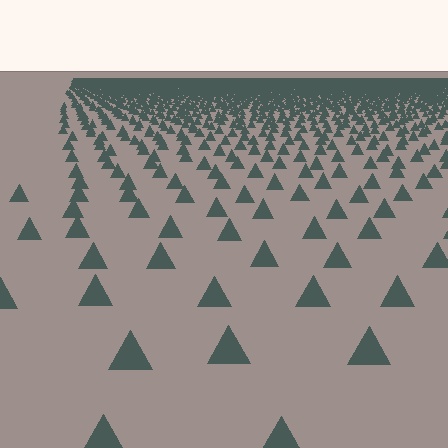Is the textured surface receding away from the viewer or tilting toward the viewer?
The surface is receding away from the viewer. Texture elements get smaller and denser toward the top.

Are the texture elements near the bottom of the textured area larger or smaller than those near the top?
Larger. Near the bottom, elements are closer to the viewer and appear at a bigger on-screen size.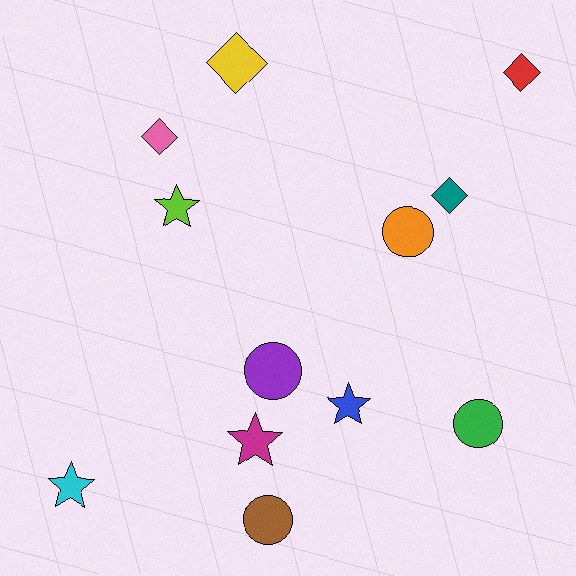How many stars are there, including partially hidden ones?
There are 4 stars.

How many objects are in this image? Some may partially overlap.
There are 12 objects.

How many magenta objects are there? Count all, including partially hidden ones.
There is 1 magenta object.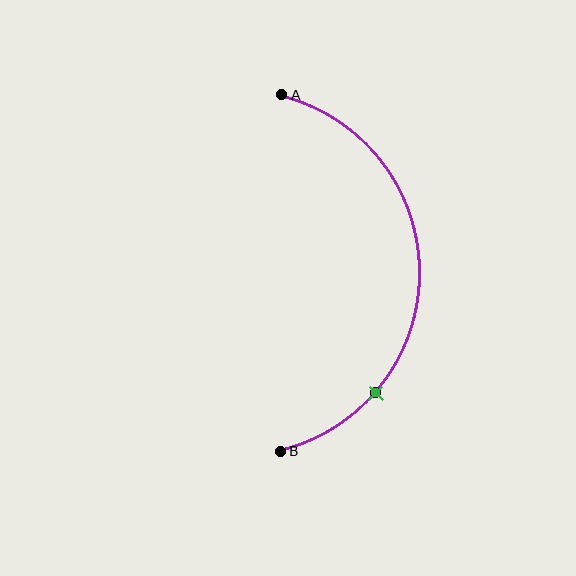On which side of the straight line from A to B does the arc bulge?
The arc bulges to the right of the straight line connecting A and B.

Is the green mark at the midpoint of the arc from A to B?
No. The green mark lies on the arc but is closer to endpoint B. The arc midpoint would be at the point on the curve equidistant along the arc from both A and B.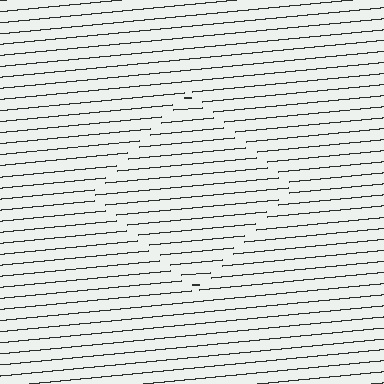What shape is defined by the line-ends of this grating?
An illusory square. The interior of the shape contains the same grating, shifted by half a period — the contour is defined by the phase discontinuity where line-ends from the inner and outer gratings abut.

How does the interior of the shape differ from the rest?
The interior of the shape contains the same grating, shifted by half a period — the contour is defined by the phase discontinuity where line-ends from the inner and outer gratings abut.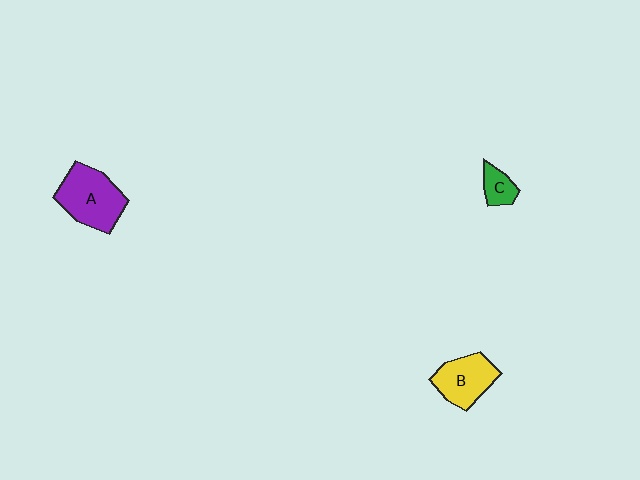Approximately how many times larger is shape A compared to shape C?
Approximately 2.9 times.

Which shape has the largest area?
Shape A (purple).